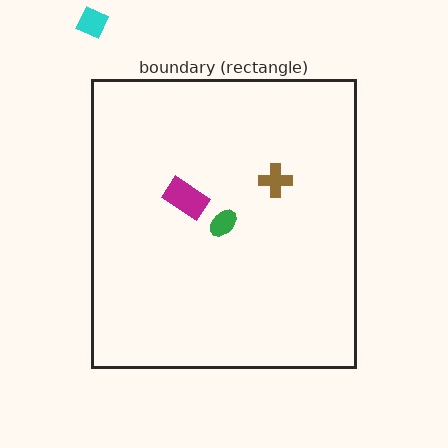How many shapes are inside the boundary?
3 inside, 1 outside.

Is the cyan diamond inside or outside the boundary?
Outside.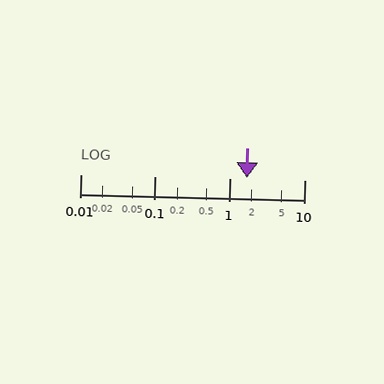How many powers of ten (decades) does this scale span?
The scale spans 3 decades, from 0.01 to 10.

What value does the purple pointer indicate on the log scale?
The pointer indicates approximately 1.7.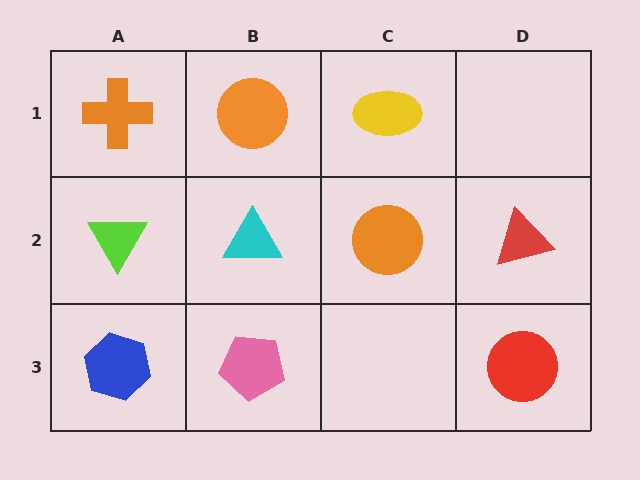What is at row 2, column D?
A red triangle.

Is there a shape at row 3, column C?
No, that cell is empty.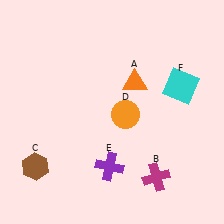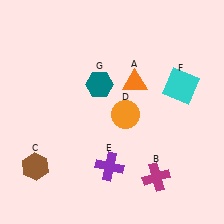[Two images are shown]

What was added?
A teal hexagon (G) was added in Image 2.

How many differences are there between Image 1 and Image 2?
There is 1 difference between the two images.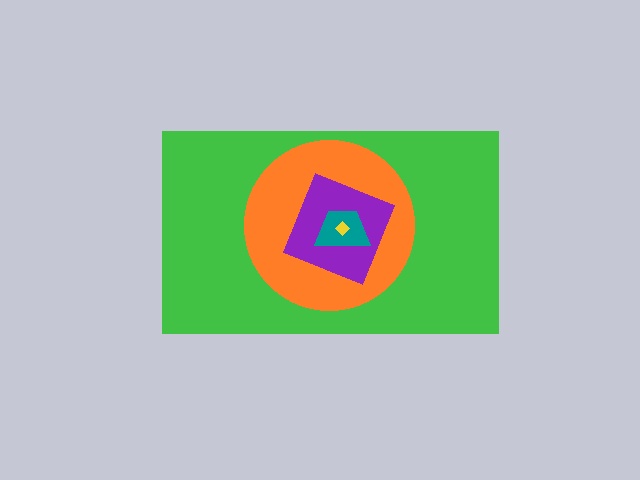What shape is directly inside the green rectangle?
The orange circle.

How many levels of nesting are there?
5.